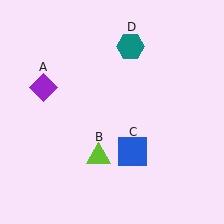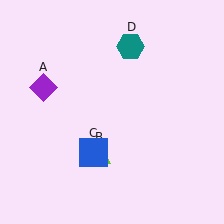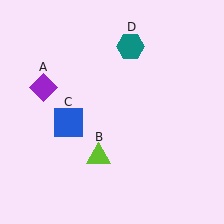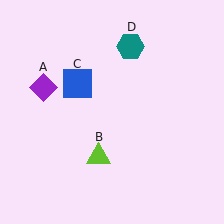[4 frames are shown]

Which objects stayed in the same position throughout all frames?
Purple diamond (object A) and lime triangle (object B) and teal hexagon (object D) remained stationary.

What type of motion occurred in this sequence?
The blue square (object C) rotated clockwise around the center of the scene.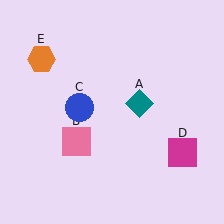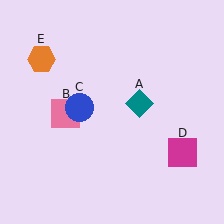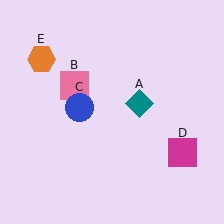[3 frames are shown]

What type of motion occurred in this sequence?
The pink square (object B) rotated clockwise around the center of the scene.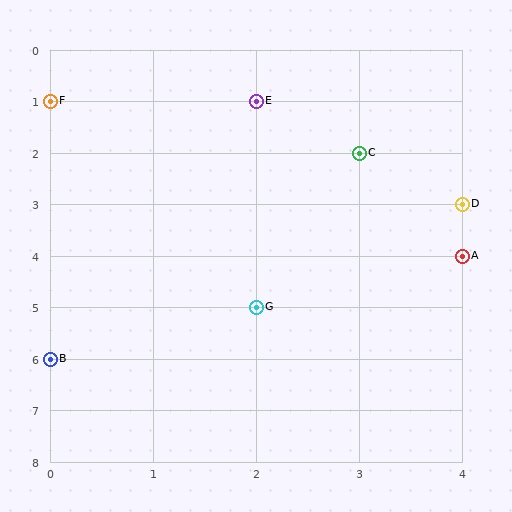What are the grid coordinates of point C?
Point C is at grid coordinates (3, 2).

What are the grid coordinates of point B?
Point B is at grid coordinates (0, 6).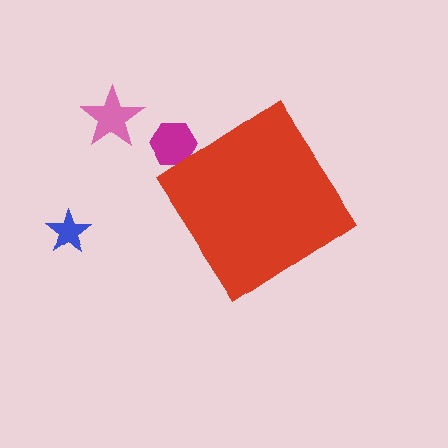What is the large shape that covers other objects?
A red diamond.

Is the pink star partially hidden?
No, the pink star is fully visible.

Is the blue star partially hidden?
No, the blue star is fully visible.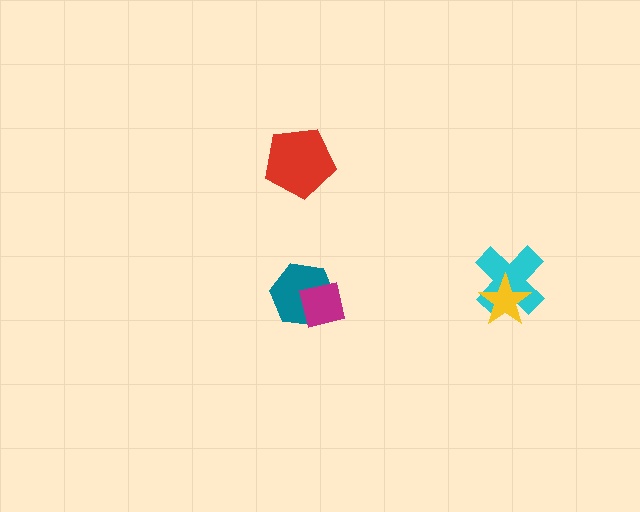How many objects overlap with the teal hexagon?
1 object overlaps with the teal hexagon.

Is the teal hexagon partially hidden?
Yes, it is partially covered by another shape.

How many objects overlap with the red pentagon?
0 objects overlap with the red pentagon.